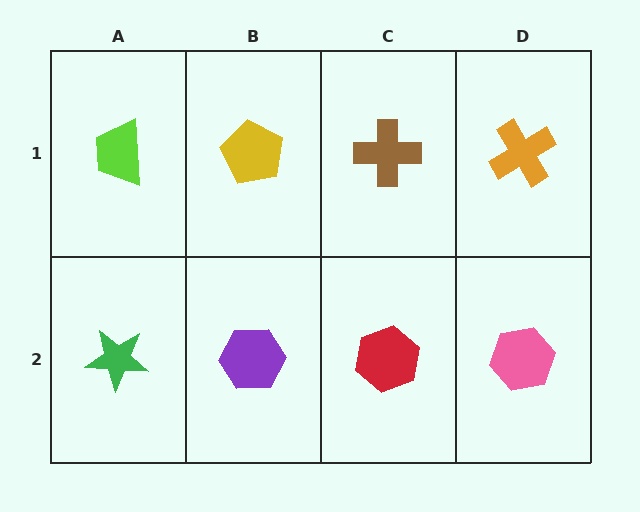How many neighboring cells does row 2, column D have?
2.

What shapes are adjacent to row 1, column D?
A pink hexagon (row 2, column D), a brown cross (row 1, column C).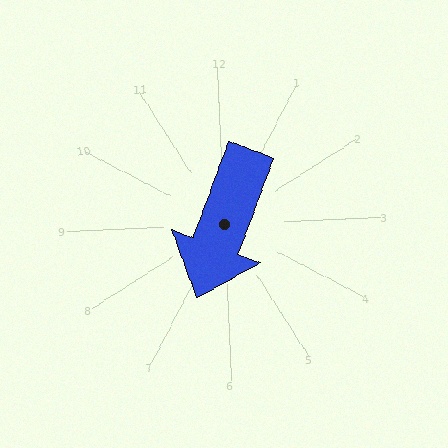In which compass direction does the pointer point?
Southwest.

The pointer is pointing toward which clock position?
Roughly 7 o'clock.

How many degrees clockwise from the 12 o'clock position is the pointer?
Approximately 203 degrees.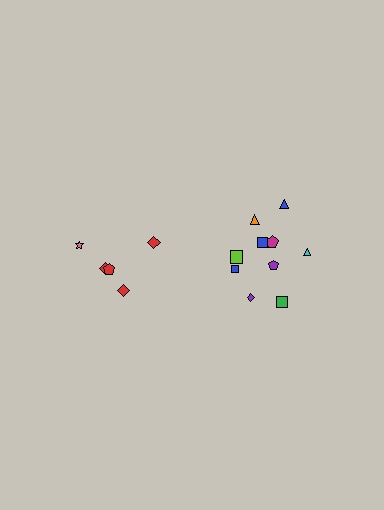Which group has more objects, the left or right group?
The right group.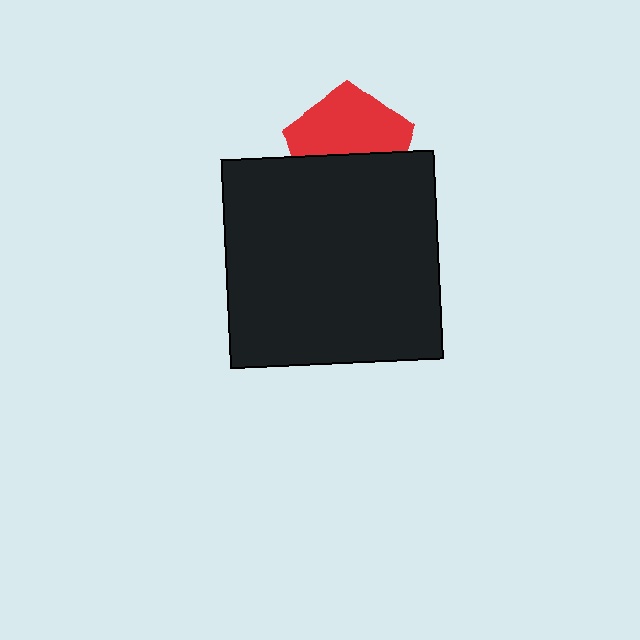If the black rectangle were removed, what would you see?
You would see the complete red pentagon.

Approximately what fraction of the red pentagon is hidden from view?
Roughly 45% of the red pentagon is hidden behind the black rectangle.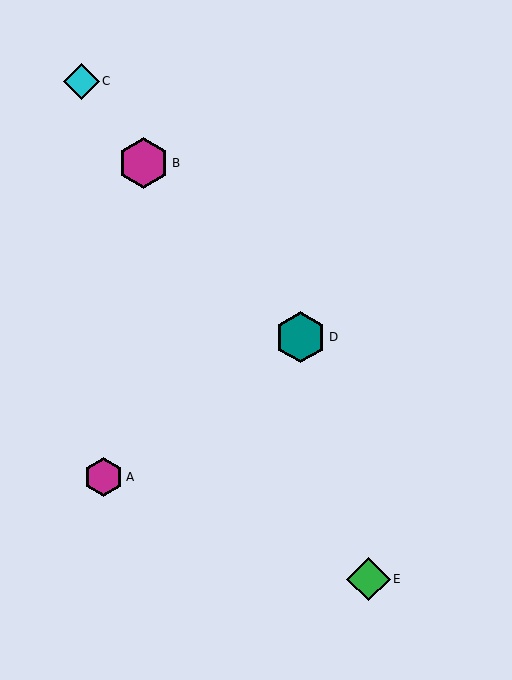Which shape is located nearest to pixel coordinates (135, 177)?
The magenta hexagon (labeled B) at (144, 163) is nearest to that location.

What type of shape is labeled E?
Shape E is a green diamond.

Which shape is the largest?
The magenta hexagon (labeled B) is the largest.